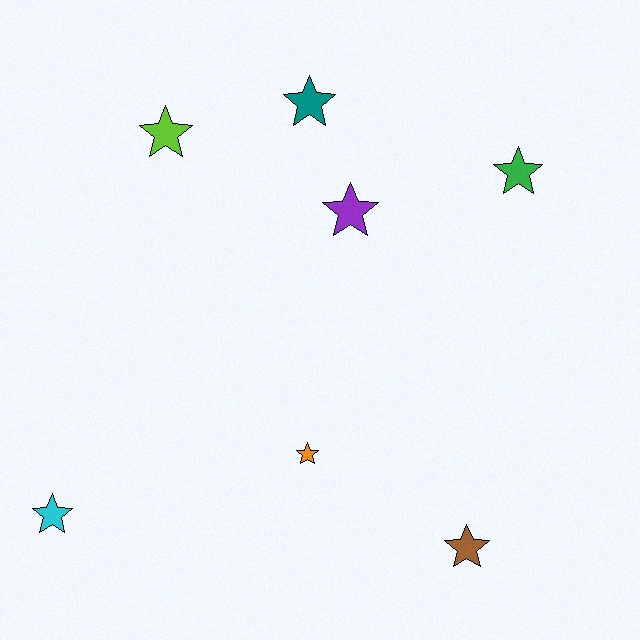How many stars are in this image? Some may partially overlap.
There are 7 stars.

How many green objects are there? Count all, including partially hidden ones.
There is 1 green object.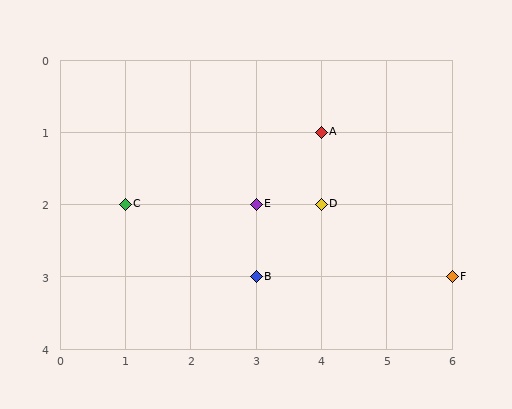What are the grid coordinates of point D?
Point D is at grid coordinates (4, 2).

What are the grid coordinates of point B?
Point B is at grid coordinates (3, 3).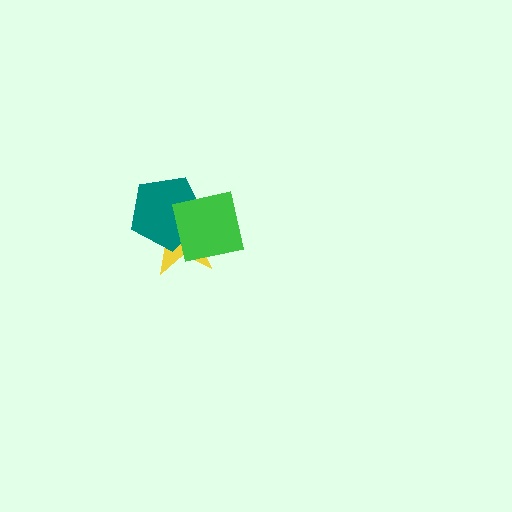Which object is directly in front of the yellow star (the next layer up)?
The teal pentagon is directly in front of the yellow star.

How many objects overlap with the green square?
2 objects overlap with the green square.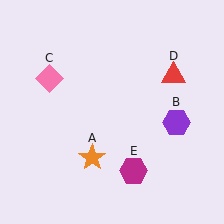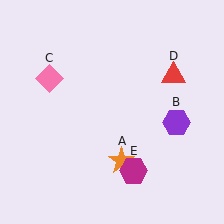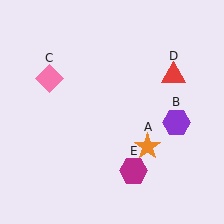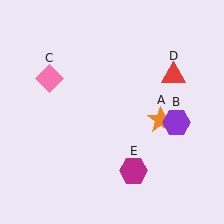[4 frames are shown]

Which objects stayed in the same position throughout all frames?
Purple hexagon (object B) and pink diamond (object C) and red triangle (object D) and magenta hexagon (object E) remained stationary.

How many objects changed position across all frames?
1 object changed position: orange star (object A).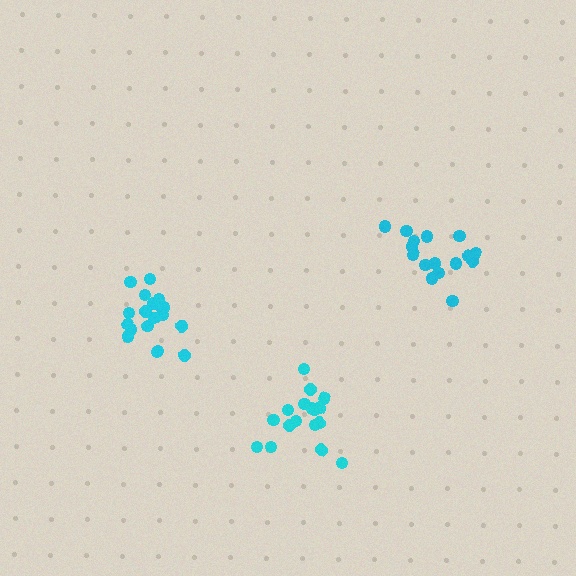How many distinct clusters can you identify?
There are 3 distinct clusters.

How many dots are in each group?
Group 1: 19 dots, Group 2: 17 dots, Group 3: 16 dots (52 total).